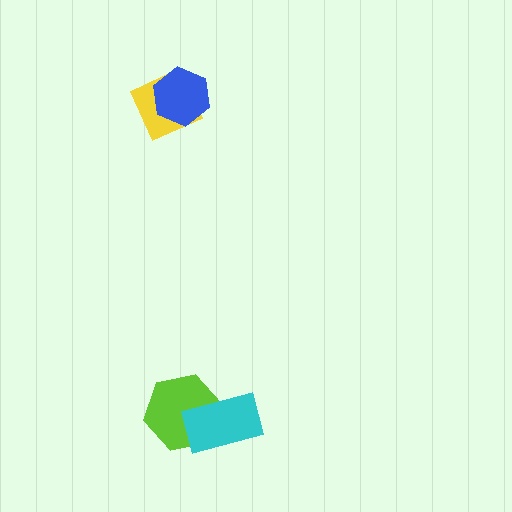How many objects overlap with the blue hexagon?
1 object overlaps with the blue hexagon.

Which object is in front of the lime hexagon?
The cyan rectangle is in front of the lime hexagon.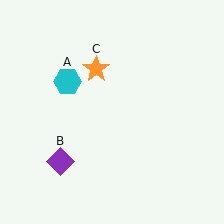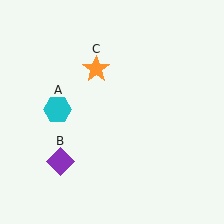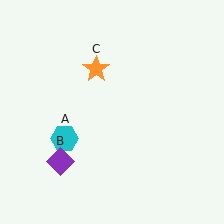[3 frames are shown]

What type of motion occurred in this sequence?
The cyan hexagon (object A) rotated counterclockwise around the center of the scene.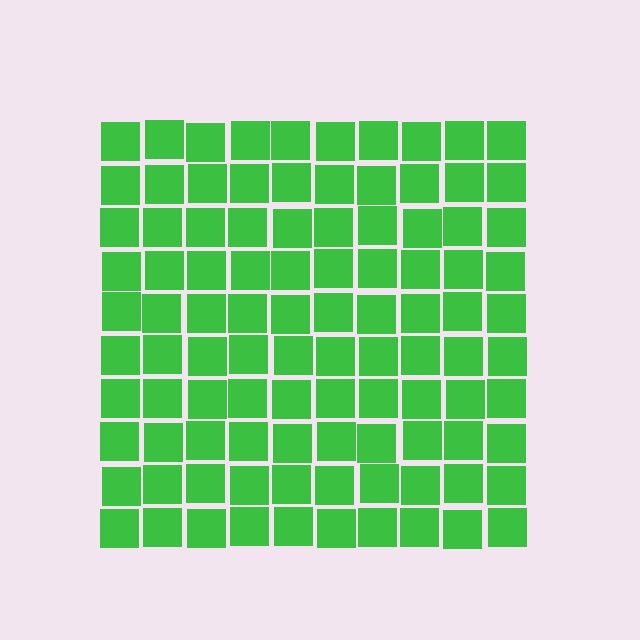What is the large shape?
The large shape is a square.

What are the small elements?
The small elements are squares.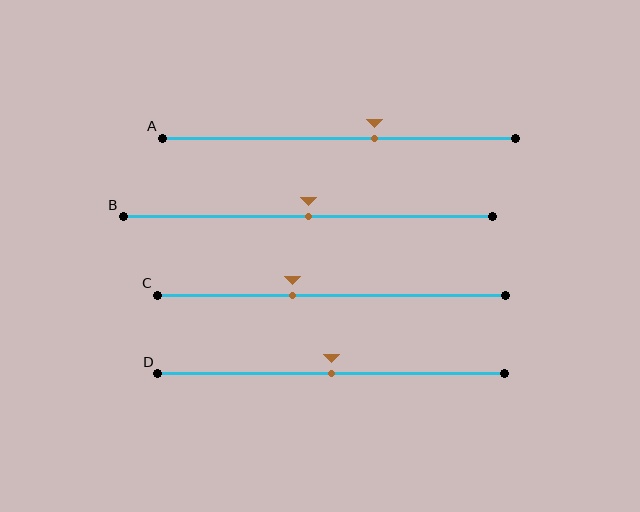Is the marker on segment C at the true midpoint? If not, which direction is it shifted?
No, the marker on segment C is shifted to the left by about 11% of the segment length.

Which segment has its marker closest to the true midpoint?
Segment B has its marker closest to the true midpoint.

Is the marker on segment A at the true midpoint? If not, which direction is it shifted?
No, the marker on segment A is shifted to the right by about 10% of the segment length.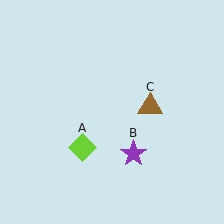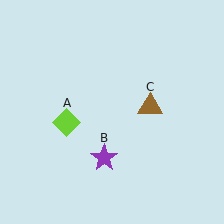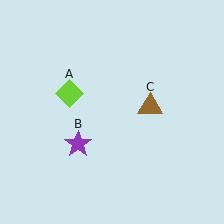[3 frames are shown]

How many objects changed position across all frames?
2 objects changed position: lime diamond (object A), purple star (object B).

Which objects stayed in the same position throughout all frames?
Brown triangle (object C) remained stationary.